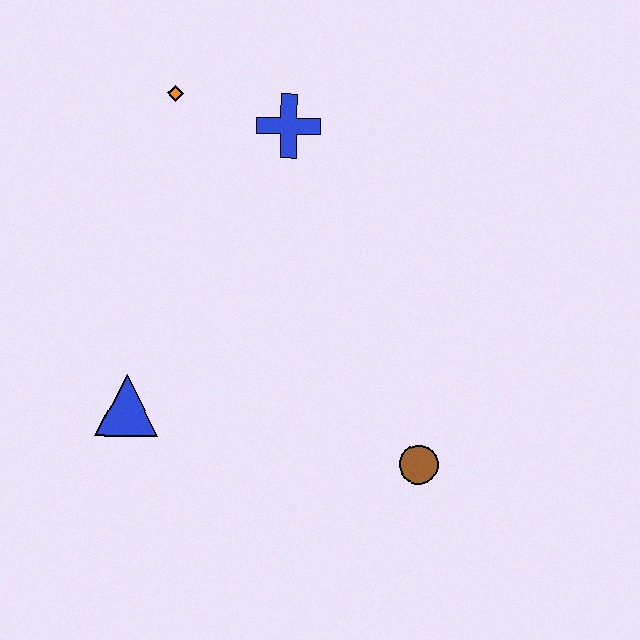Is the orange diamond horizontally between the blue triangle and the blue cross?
Yes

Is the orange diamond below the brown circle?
No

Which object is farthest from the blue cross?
The brown circle is farthest from the blue cross.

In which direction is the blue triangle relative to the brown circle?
The blue triangle is to the left of the brown circle.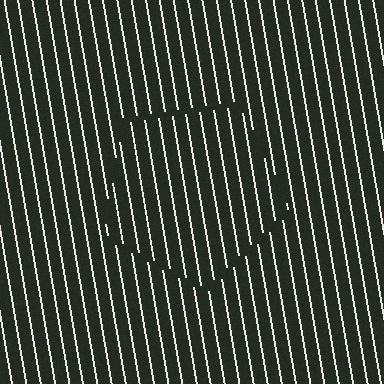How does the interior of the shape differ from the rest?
The interior of the shape contains the same grating, shifted by half a period — the contour is defined by the phase discontinuity where line-ends from the inner and outer gratings abut.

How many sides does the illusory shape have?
5 sides — the line-ends trace a pentagon.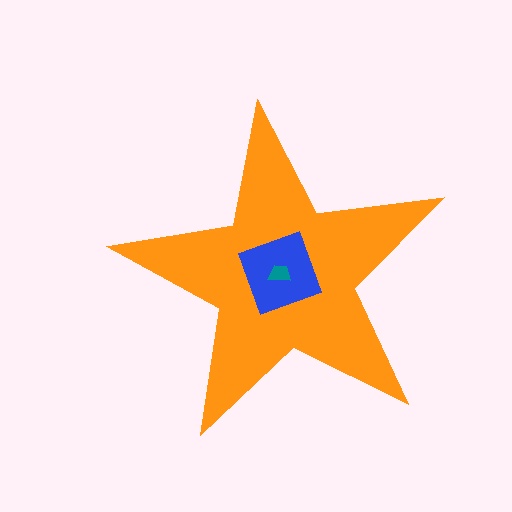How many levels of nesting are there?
3.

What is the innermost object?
The teal trapezoid.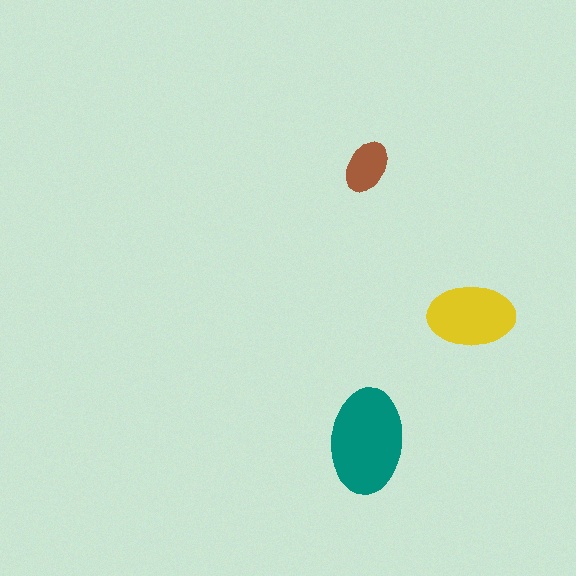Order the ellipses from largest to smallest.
the teal one, the yellow one, the brown one.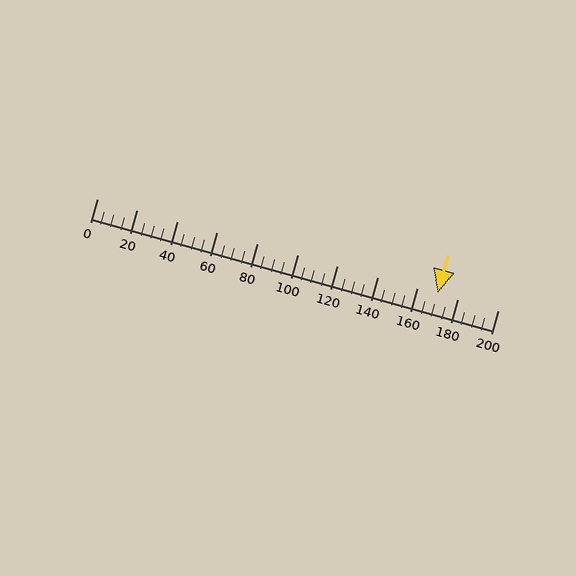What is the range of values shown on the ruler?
The ruler shows values from 0 to 200.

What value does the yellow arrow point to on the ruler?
The yellow arrow points to approximately 170.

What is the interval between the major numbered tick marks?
The major tick marks are spaced 20 units apart.